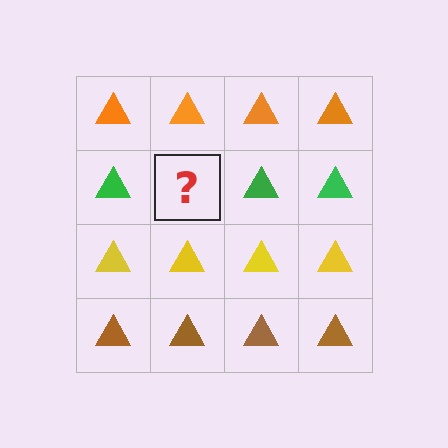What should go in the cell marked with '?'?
The missing cell should contain a green triangle.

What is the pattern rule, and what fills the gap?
The rule is that each row has a consistent color. The gap should be filled with a green triangle.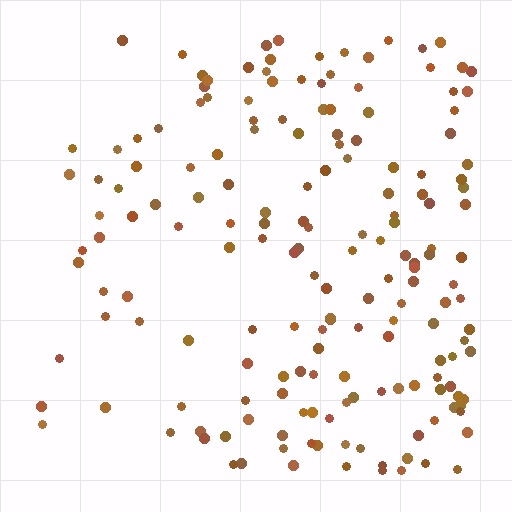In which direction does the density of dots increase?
From left to right, with the right side densest.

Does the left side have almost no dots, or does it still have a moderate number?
Still a moderate number, just noticeably fewer than the right.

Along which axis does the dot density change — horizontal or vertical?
Horizontal.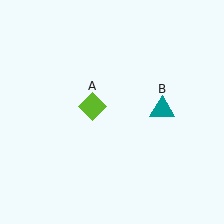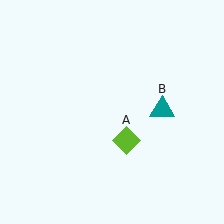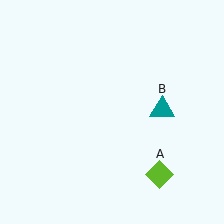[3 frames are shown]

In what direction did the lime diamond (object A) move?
The lime diamond (object A) moved down and to the right.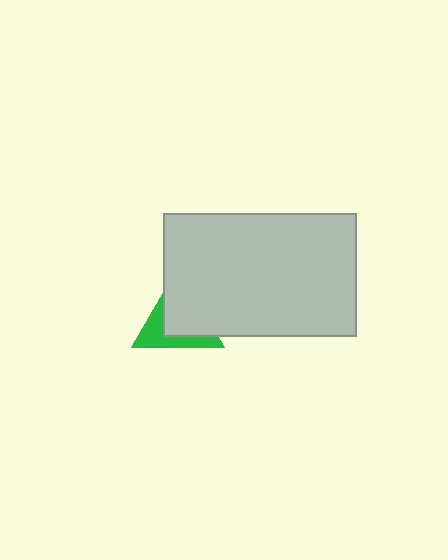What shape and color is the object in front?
The object in front is a light gray rectangle.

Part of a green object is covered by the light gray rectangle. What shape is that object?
It is a triangle.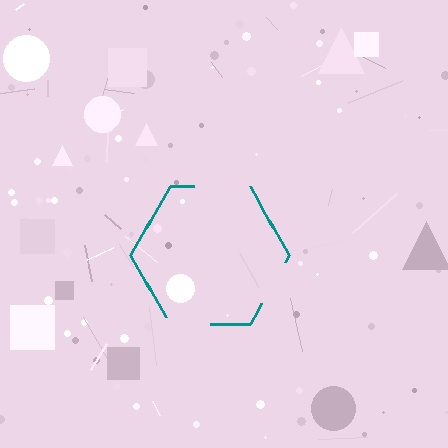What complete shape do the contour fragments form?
The contour fragments form a hexagon.